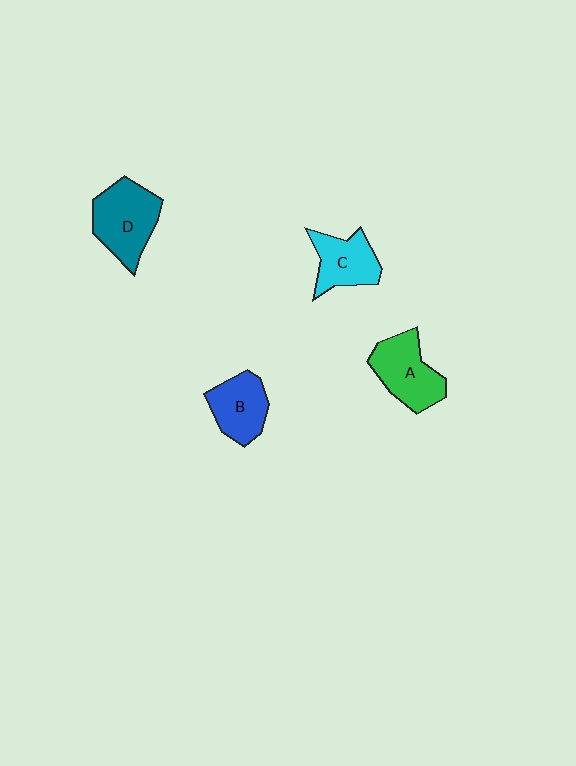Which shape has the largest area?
Shape D (teal).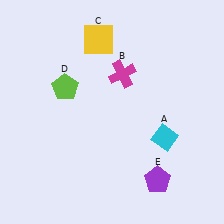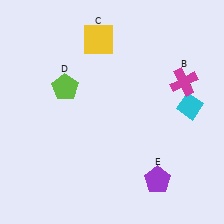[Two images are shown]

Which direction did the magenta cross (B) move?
The magenta cross (B) moved right.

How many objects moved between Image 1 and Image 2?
2 objects moved between the two images.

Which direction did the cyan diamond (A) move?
The cyan diamond (A) moved up.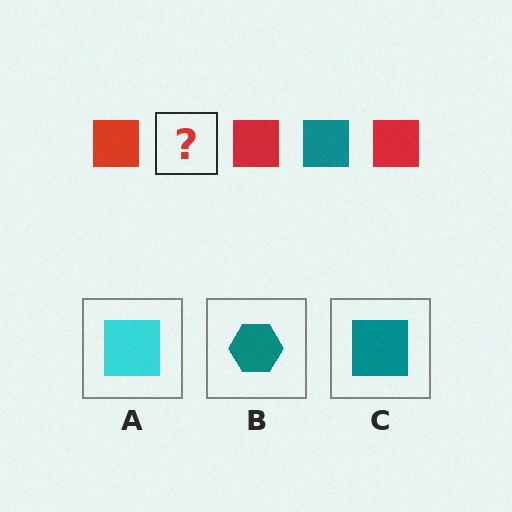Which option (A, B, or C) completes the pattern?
C.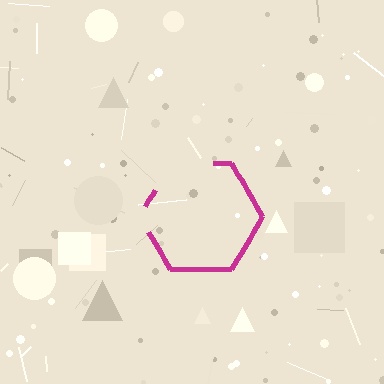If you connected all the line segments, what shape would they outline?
They would outline a hexagon.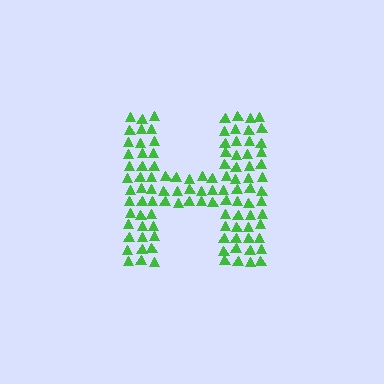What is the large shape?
The large shape is the letter H.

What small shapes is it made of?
It is made of small triangles.